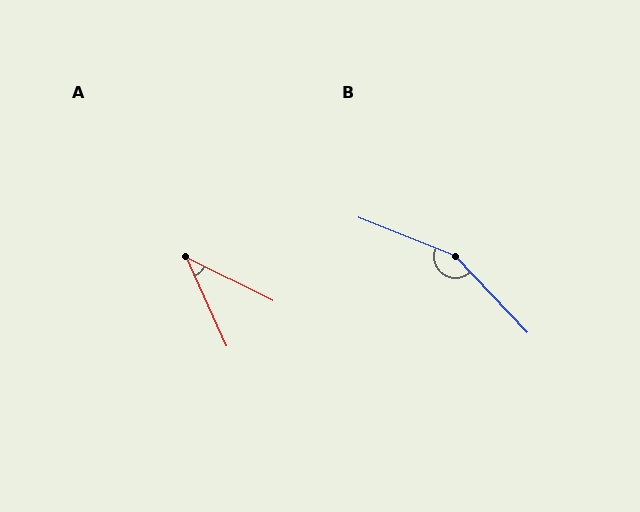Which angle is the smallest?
A, at approximately 39 degrees.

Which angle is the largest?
B, at approximately 155 degrees.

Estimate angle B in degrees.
Approximately 155 degrees.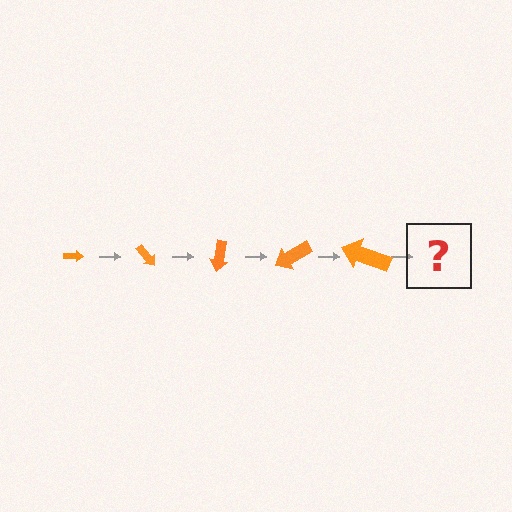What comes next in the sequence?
The next element should be an arrow, larger than the previous one and rotated 250 degrees from the start.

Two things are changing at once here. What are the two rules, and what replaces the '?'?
The two rules are that the arrow grows larger each step and it rotates 50 degrees each step. The '?' should be an arrow, larger than the previous one and rotated 250 degrees from the start.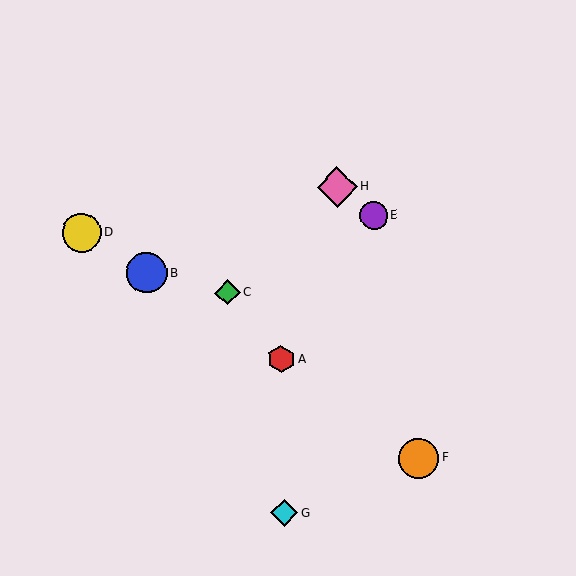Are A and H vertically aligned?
No, A is at x≈281 and H is at x≈337.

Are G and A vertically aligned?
Yes, both are at x≈285.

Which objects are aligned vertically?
Objects A, G are aligned vertically.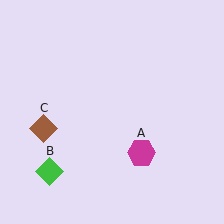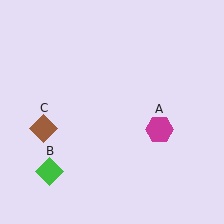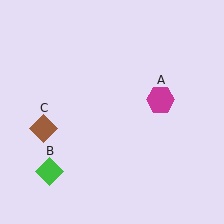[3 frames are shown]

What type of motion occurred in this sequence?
The magenta hexagon (object A) rotated counterclockwise around the center of the scene.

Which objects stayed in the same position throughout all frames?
Green diamond (object B) and brown diamond (object C) remained stationary.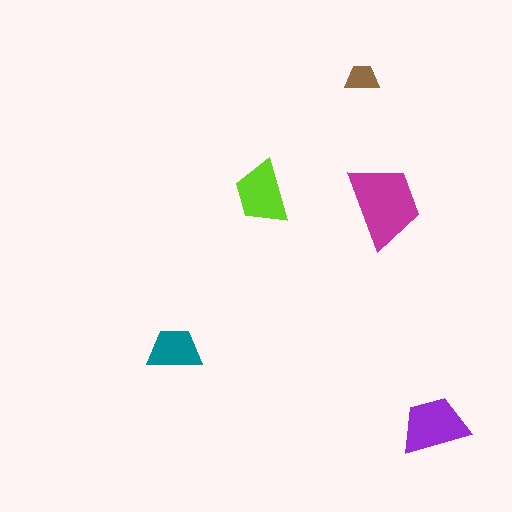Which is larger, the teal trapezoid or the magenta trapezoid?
The magenta one.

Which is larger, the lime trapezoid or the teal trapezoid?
The lime one.